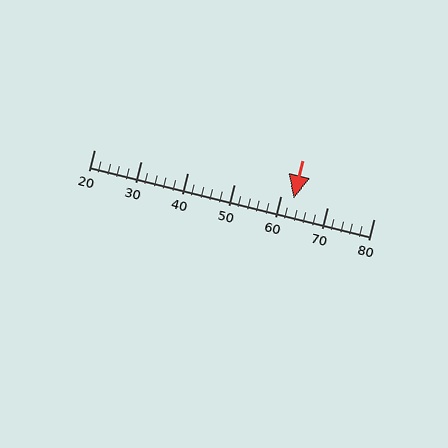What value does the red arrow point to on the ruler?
The red arrow points to approximately 63.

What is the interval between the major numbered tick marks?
The major tick marks are spaced 10 units apart.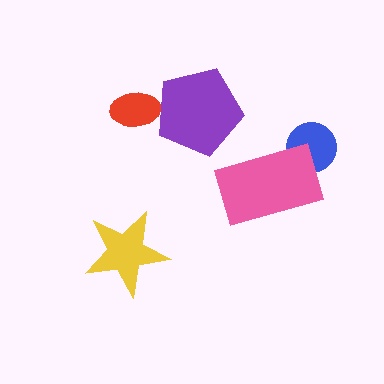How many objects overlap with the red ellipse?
1 object overlaps with the red ellipse.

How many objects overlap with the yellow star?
0 objects overlap with the yellow star.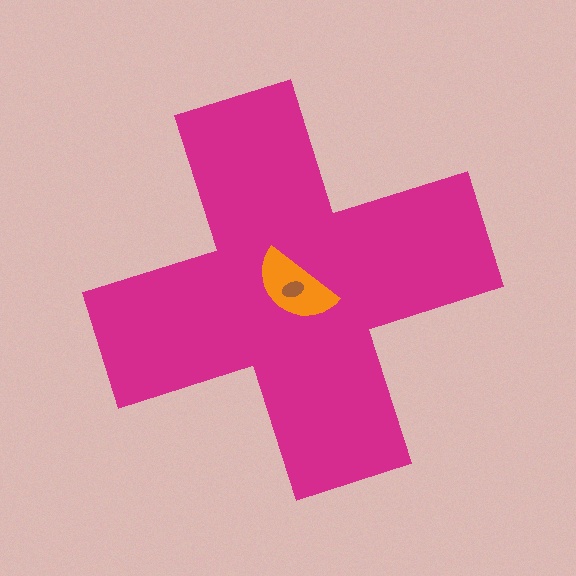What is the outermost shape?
The magenta cross.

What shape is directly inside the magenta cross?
The orange semicircle.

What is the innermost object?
The brown ellipse.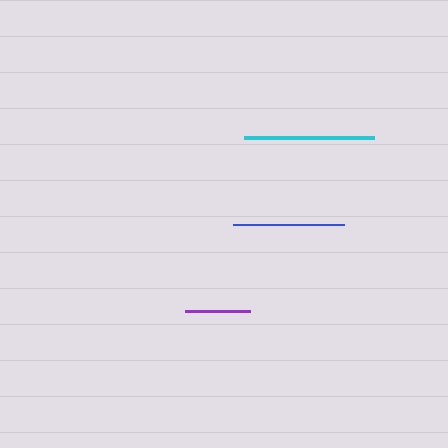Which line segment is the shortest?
The purple line is the shortest at approximately 65 pixels.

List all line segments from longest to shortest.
From longest to shortest: cyan, blue, purple.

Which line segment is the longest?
The cyan line is the longest at approximately 129 pixels.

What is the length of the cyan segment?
The cyan segment is approximately 129 pixels long.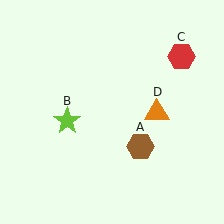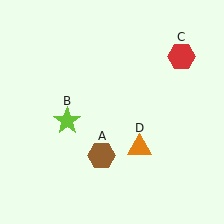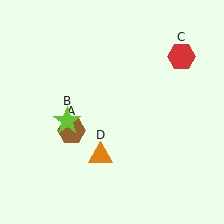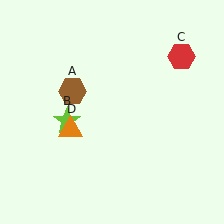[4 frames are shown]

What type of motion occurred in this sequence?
The brown hexagon (object A), orange triangle (object D) rotated clockwise around the center of the scene.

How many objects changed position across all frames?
2 objects changed position: brown hexagon (object A), orange triangle (object D).